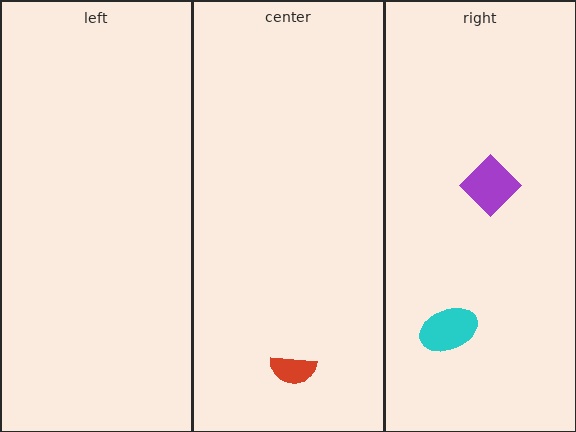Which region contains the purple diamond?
The right region.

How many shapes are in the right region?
2.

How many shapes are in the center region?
1.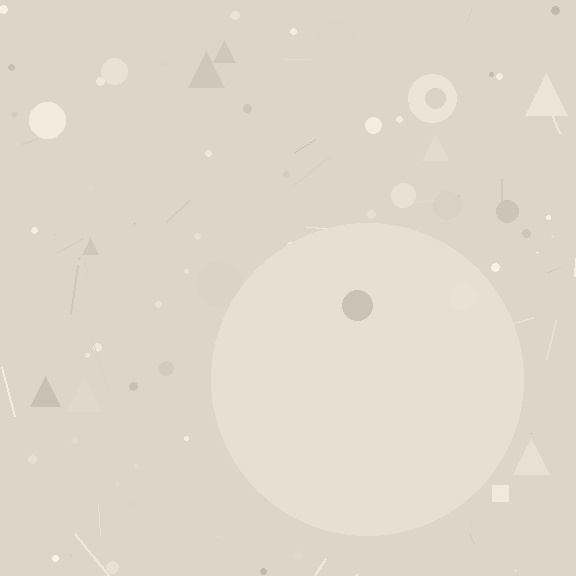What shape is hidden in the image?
A circle is hidden in the image.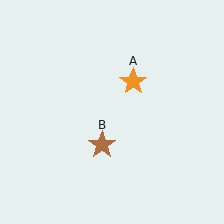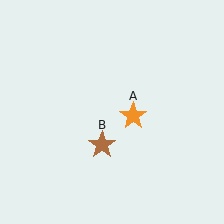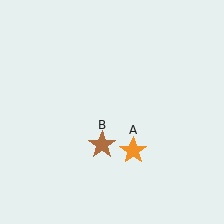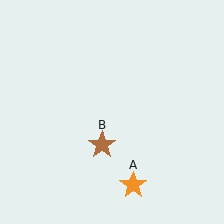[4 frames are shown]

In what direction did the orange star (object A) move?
The orange star (object A) moved down.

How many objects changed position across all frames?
1 object changed position: orange star (object A).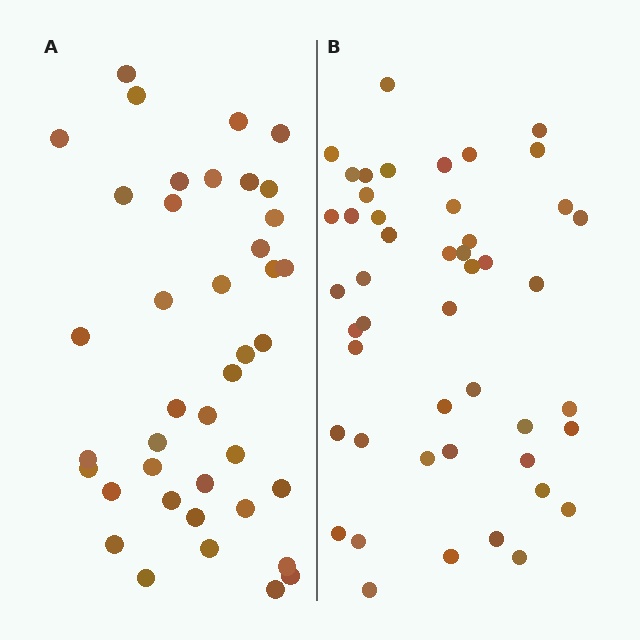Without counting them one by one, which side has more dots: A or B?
Region B (the right region) has more dots.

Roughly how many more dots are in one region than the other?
Region B has roughly 8 or so more dots than region A.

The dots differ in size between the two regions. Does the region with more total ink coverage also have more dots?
No. Region A has more total ink coverage because its dots are larger, but region B actually contains more individual dots. Total area can be misleading — the number of items is what matters here.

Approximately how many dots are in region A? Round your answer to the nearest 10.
About 40 dots.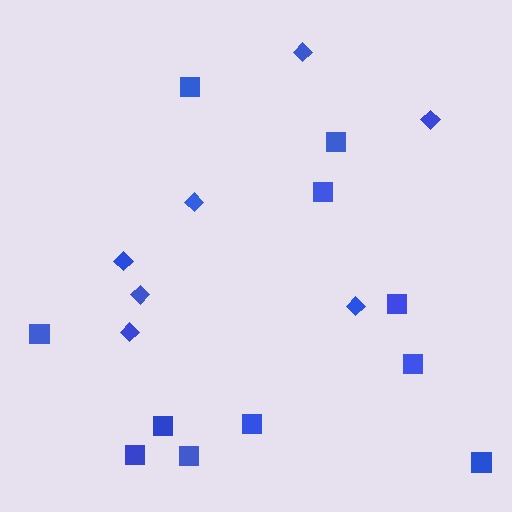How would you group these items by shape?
There are 2 groups: one group of diamonds (7) and one group of squares (11).